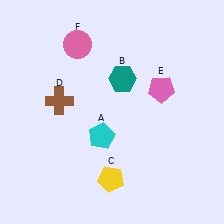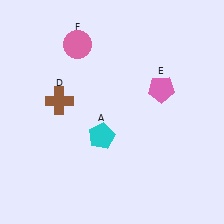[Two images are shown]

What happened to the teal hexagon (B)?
The teal hexagon (B) was removed in Image 2. It was in the top-right area of Image 1.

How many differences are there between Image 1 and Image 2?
There are 2 differences between the two images.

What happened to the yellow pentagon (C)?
The yellow pentagon (C) was removed in Image 2. It was in the bottom-left area of Image 1.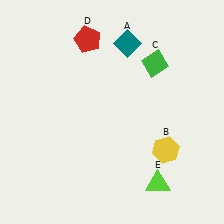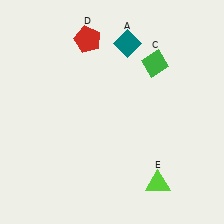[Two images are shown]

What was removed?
The yellow hexagon (B) was removed in Image 2.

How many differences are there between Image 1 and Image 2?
There is 1 difference between the two images.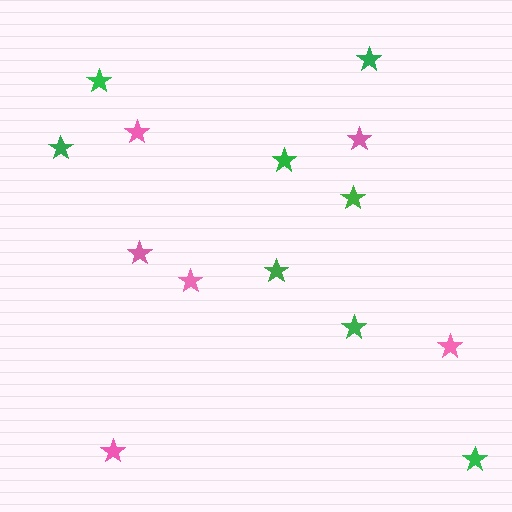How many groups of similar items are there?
There are 2 groups: one group of pink stars (6) and one group of green stars (8).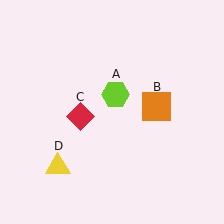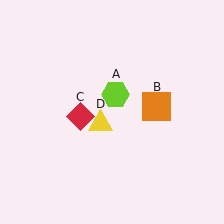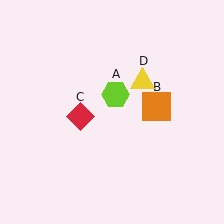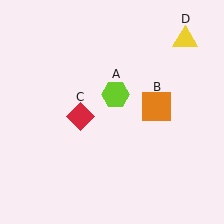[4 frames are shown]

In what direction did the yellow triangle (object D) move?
The yellow triangle (object D) moved up and to the right.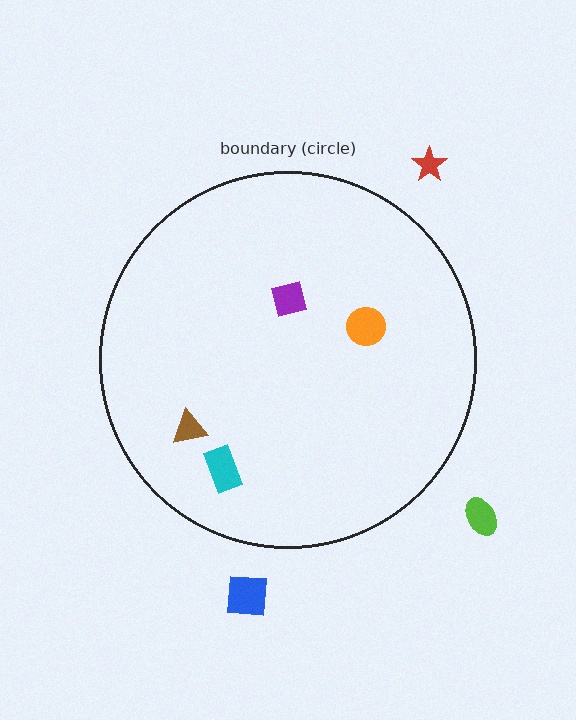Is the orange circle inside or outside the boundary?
Inside.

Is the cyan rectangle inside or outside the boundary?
Inside.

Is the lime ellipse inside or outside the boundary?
Outside.